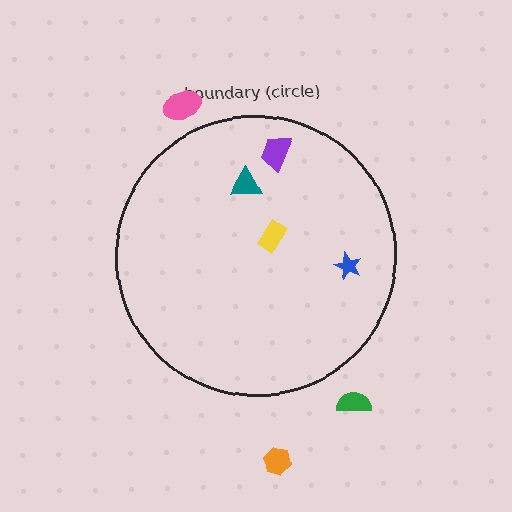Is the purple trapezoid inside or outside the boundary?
Inside.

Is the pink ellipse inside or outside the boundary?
Outside.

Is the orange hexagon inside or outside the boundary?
Outside.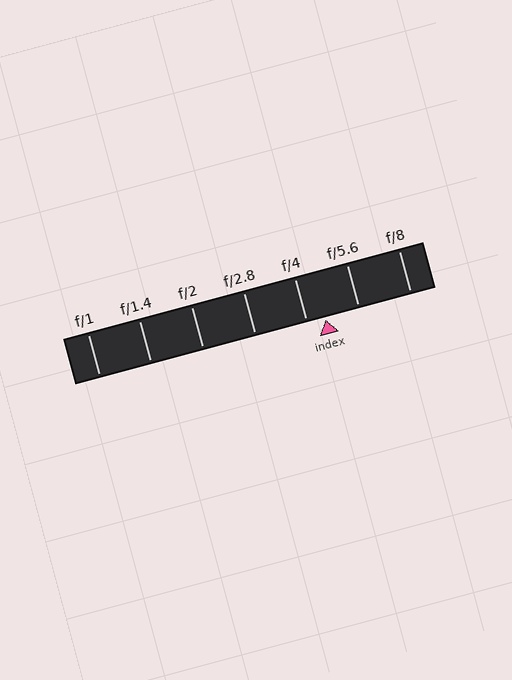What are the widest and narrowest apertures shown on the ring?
The widest aperture shown is f/1 and the narrowest is f/8.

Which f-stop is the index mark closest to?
The index mark is closest to f/4.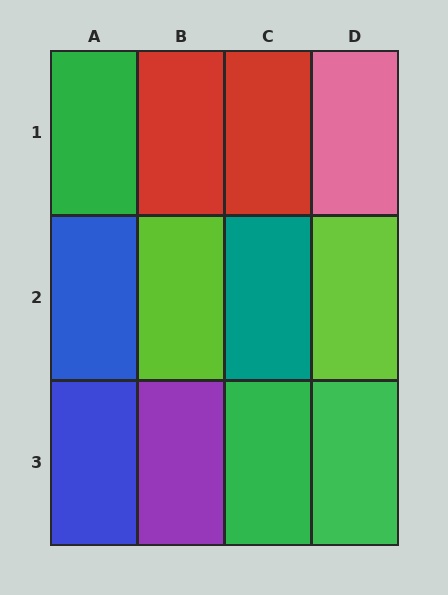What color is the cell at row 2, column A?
Blue.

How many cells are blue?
2 cells are blue.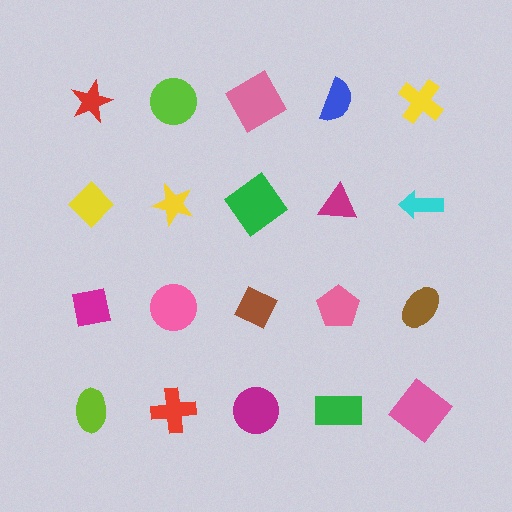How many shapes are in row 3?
5 shapes.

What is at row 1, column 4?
A blue semicircle.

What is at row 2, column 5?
A cyan arrow.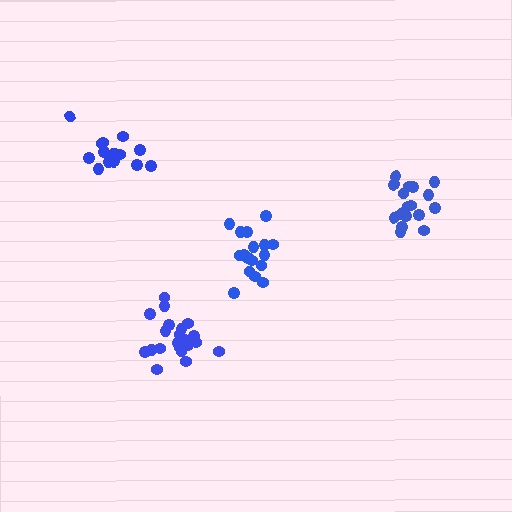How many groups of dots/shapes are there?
There are 4 groups.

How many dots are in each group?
Group 1: 21 dots, Group 2: 15 dots, Group 3: 17 dots, Group 4: 18 dots (71 total).